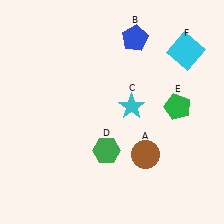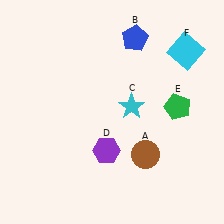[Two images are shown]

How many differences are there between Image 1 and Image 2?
There is 1 difference between the two images.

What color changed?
The hexagon (D) changed from green in Image 1 to purple in Image 2.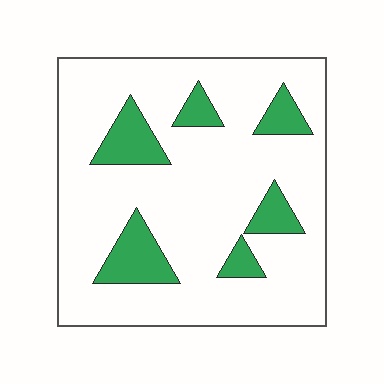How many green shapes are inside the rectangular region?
6.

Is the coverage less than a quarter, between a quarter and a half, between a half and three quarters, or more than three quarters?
Less than a quarter.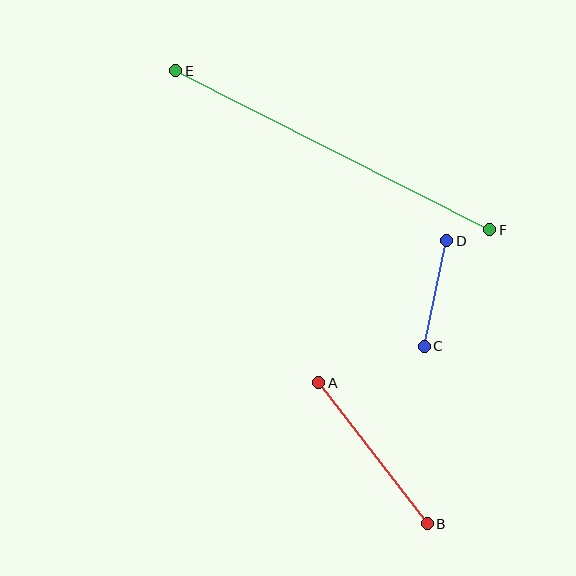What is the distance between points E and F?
The distance is approximately 352 pixels.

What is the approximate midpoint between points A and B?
The midpoint is at approximately (373, 453) pixels.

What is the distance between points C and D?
The distance is approximately 108 pixels.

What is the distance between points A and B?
The distance is approximately 178 pixels.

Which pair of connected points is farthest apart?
Points E and F are farthest apart.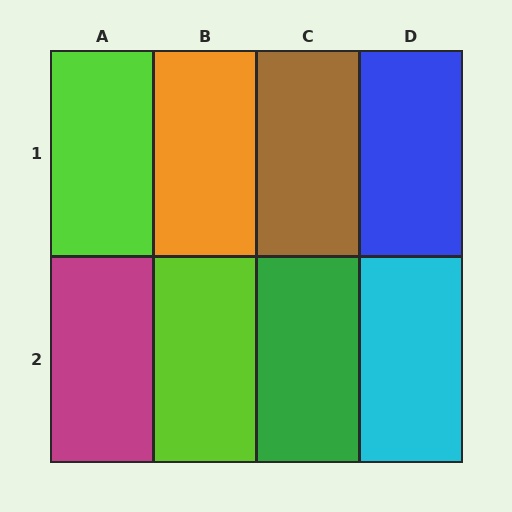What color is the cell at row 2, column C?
Green.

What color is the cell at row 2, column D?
Cyan.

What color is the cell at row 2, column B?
Lime.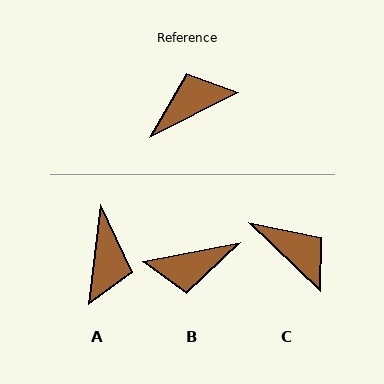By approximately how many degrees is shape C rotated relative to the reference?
Approximately 71 degrees clockwise.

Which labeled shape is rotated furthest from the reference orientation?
B, about 164 degrees away.